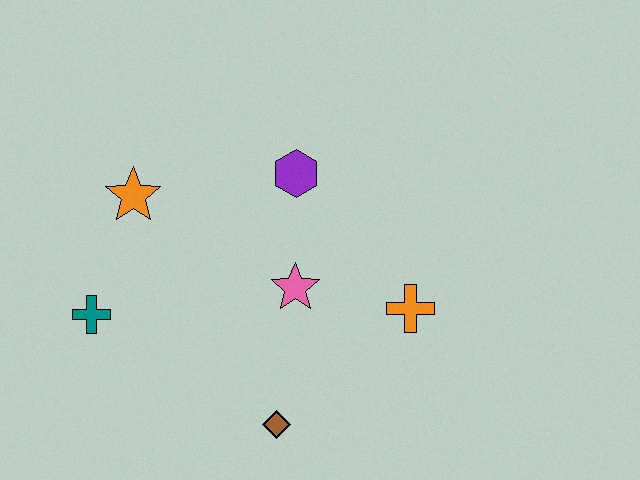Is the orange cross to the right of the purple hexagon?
Yes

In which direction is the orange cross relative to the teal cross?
The orange cross is to the right of the teal cross.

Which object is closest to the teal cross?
The orange star is closest to the teal cross.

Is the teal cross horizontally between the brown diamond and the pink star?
No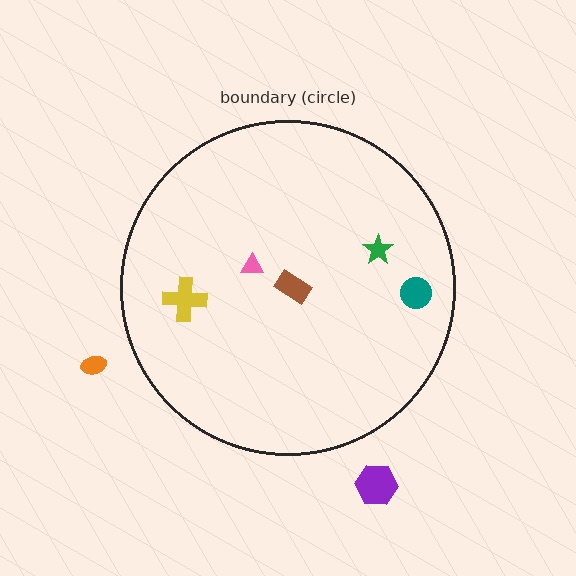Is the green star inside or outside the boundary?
Inside.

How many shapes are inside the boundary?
5 inside, 2 outside.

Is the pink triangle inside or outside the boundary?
Inside.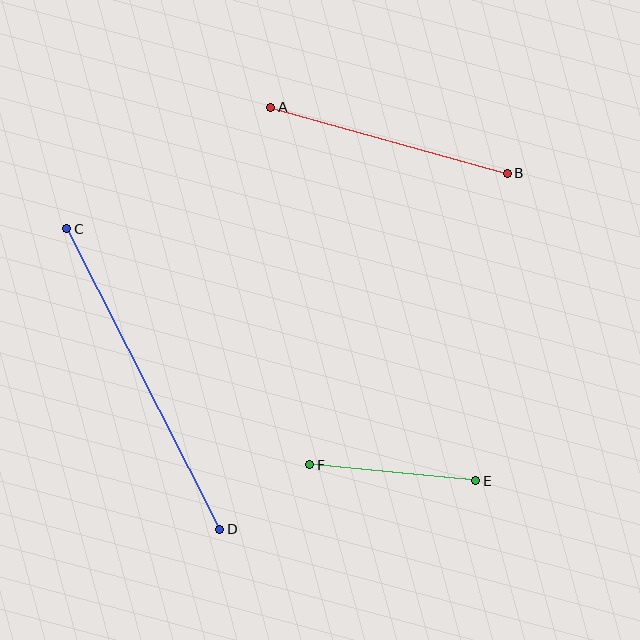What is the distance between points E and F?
The distance is approximately 167 pixels.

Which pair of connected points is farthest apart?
Points C and D are farthest apart.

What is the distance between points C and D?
The distance is approximately 338 pixels.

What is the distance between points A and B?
The distance is approximately 245 pixels.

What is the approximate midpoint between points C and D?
The midpoint is at approximately (143, 379) pixels.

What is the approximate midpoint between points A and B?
The midpoint is at approximately (389, 140) pixels.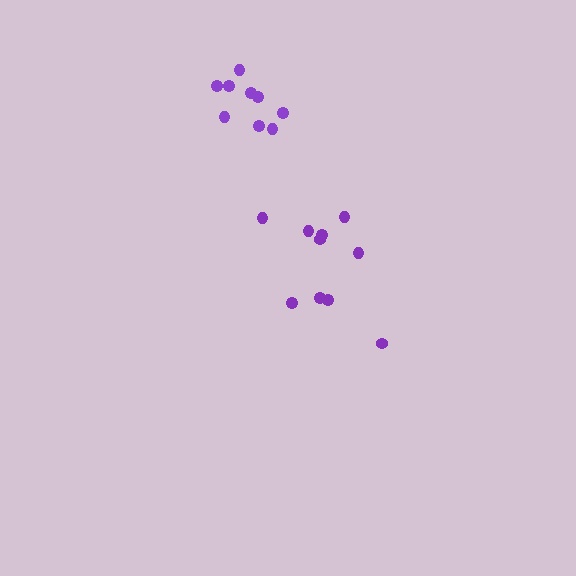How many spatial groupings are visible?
There are 2 spatial groupings.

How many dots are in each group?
Group 1: 10 dots, Group 2: 9 dots (19 total).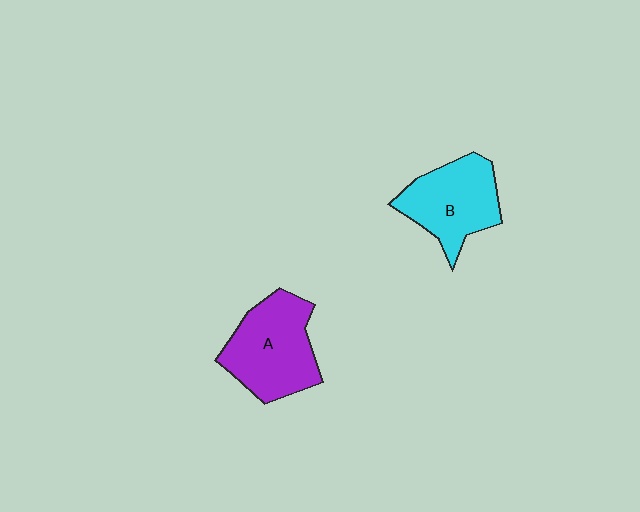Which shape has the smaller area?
Shape B (cyan).